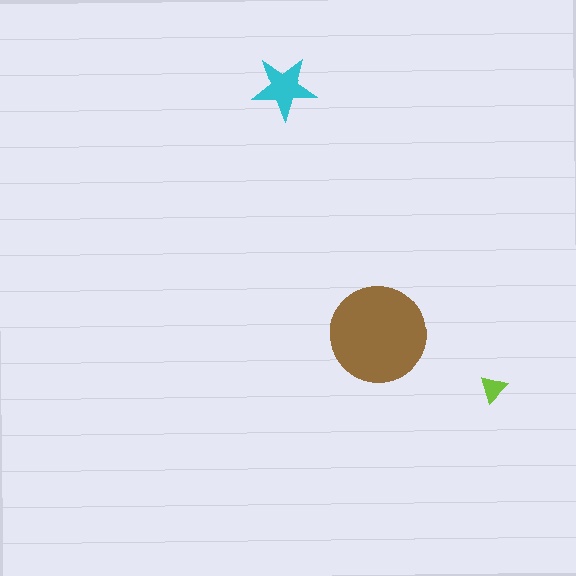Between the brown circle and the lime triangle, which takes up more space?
The brown circle.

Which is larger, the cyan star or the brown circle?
The brown circle.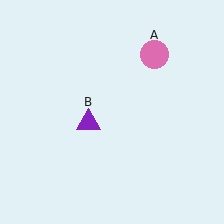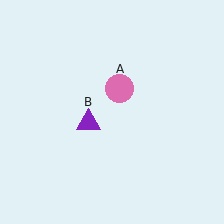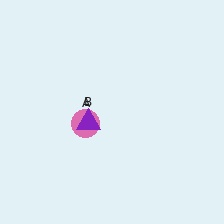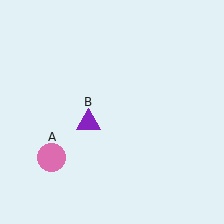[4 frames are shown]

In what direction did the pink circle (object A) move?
The pink circle (object A) moved down and to the left.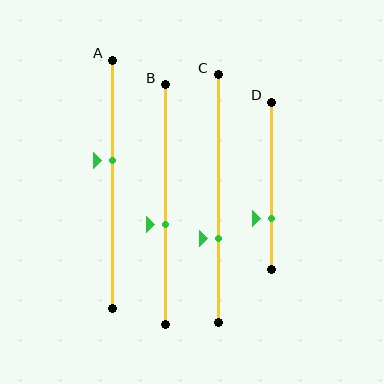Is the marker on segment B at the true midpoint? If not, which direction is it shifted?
No, the marker on segment B is shifted downward by about 8% of the segment length.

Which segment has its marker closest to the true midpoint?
Segment B has its marker closest to the true midpoint.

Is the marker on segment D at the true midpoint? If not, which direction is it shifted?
No, the marker on segment D is shifted downward by about 20% of the segment length.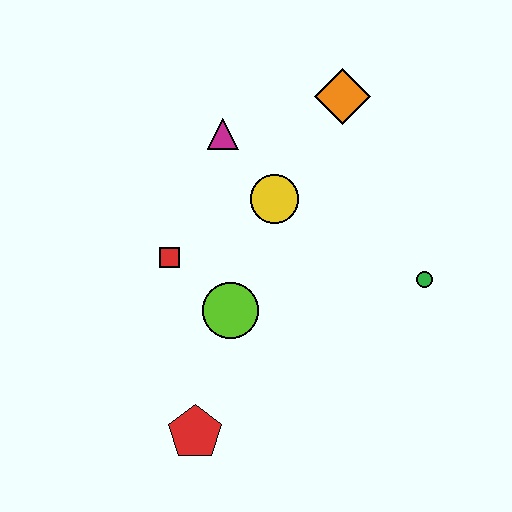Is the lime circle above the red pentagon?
Yes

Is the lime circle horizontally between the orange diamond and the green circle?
No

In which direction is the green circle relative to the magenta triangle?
The green circle is to the right of the magenta triangle.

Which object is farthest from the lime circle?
The orange diamond is farthest from the lime circle.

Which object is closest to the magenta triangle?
The yellow circle is closest to the magenta triangle.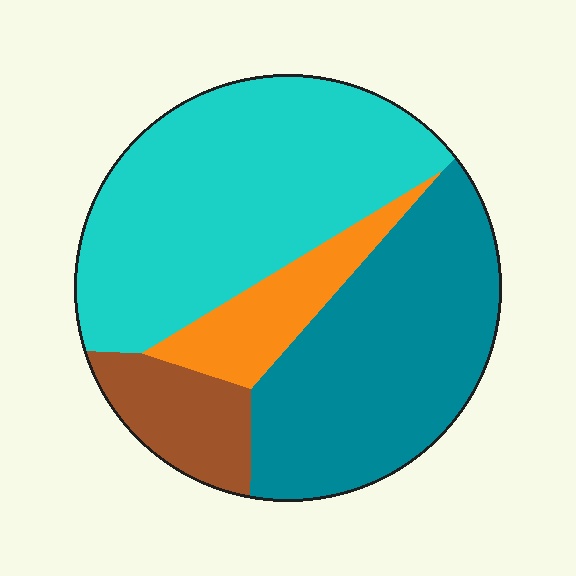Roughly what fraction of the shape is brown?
Brown takes up about one tenth (1/10) of the shape.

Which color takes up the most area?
Cyan, at roughly 45%.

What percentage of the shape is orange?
Orange takes up less than a sixth of the shape.